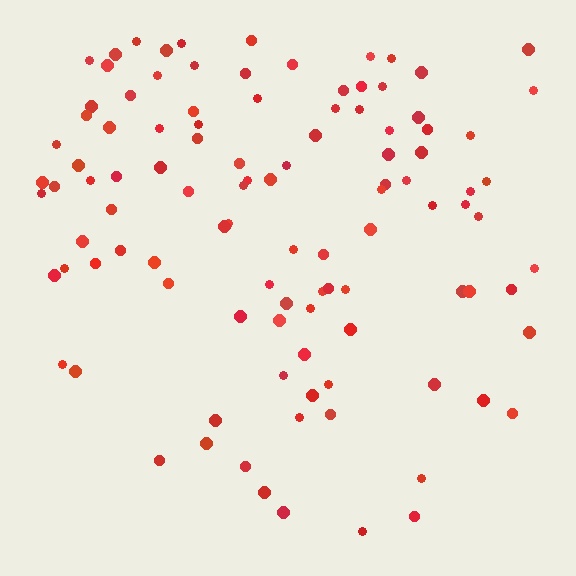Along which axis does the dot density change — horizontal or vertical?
Vertical.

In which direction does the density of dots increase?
From bottom to top, with the top side densest.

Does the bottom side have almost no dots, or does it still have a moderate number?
Still a moderate number, just noticeably fewer than the top.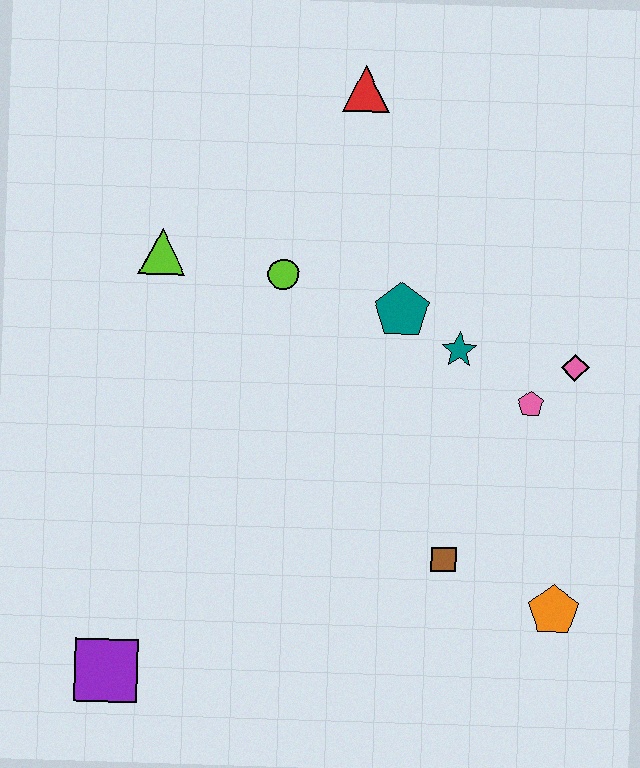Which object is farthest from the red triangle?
The purple square is farthest from the red triangle.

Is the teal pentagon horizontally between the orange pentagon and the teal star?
No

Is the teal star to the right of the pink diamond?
No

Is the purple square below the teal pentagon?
Yes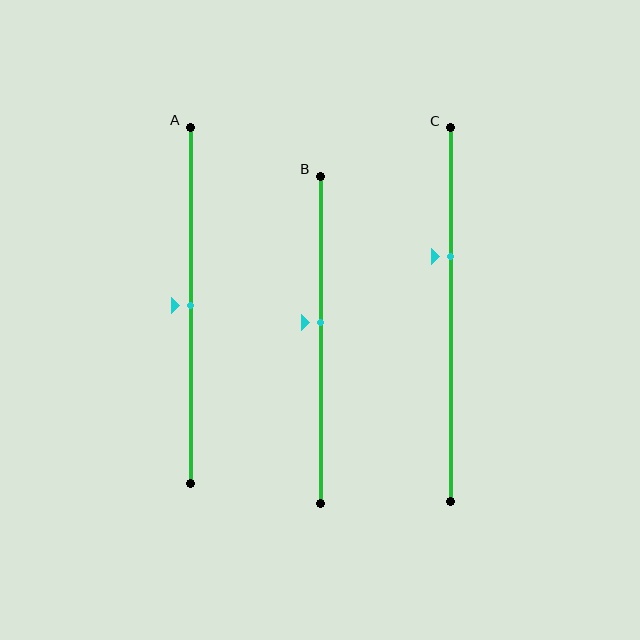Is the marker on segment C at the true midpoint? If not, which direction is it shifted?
No, the marker on segment C is shifted upward by about 15% of the segment length.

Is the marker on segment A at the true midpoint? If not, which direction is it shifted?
Yes, the marker on segment A is at the true midpoint.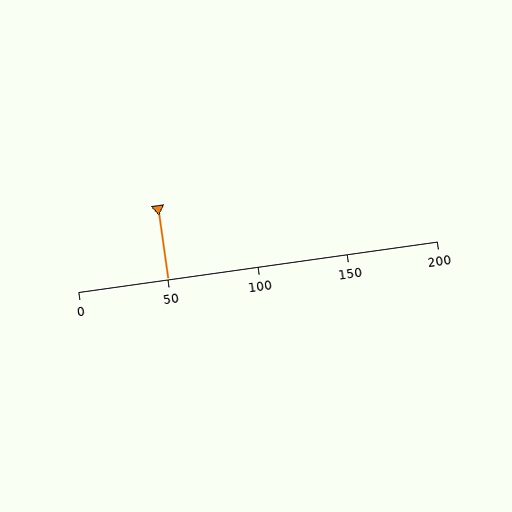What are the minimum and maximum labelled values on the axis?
The axis runs from 0 to 200.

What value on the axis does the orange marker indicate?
The marker indicates approximately 50.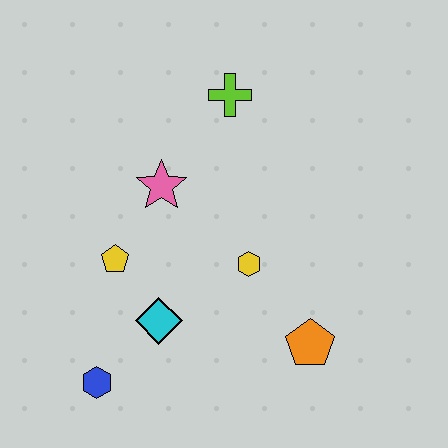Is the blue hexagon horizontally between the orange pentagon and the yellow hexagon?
No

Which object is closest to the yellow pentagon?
The cyan diamond is closest to the yellow pentagon.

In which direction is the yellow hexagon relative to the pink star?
The yellow hexagon is to the right of the pink star.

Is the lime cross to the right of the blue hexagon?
Yes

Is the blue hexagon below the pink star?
Yes